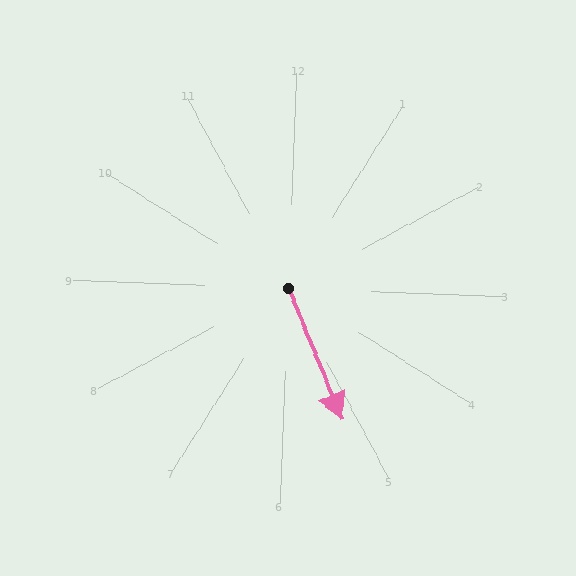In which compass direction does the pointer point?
Southeast.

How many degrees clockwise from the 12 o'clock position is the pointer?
Approximately 156 degrees.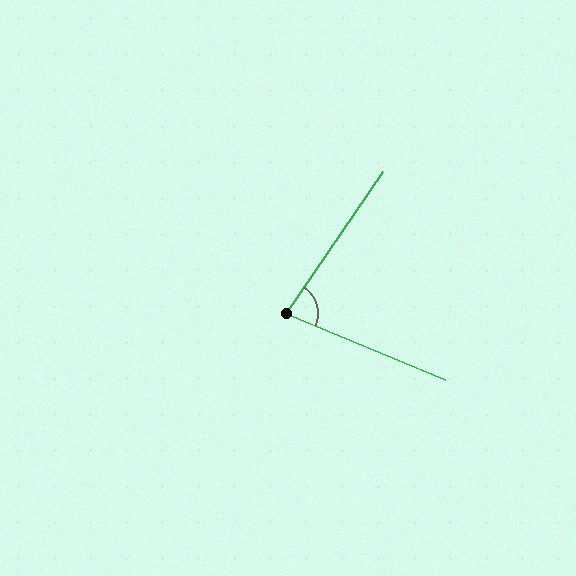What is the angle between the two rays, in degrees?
Approximately 78 degrees.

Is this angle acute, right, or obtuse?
It is acute.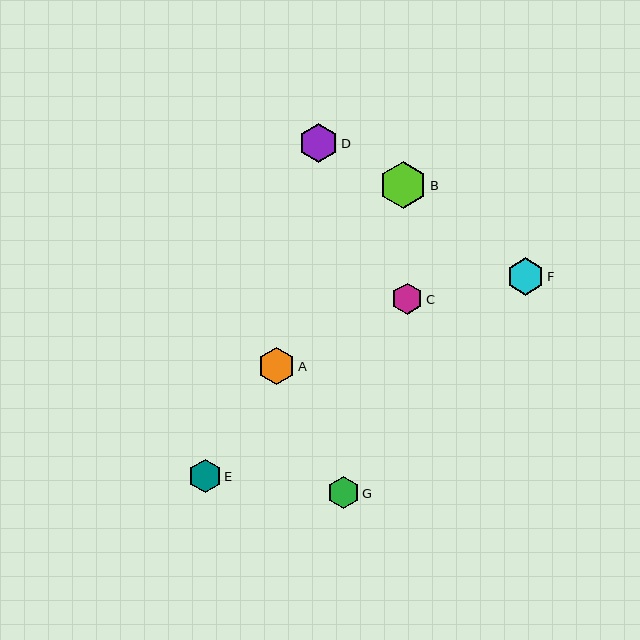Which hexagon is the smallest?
Hexagon C is the smallest with a size of approximately 31 pixels.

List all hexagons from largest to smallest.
From largest to smallest: B, D, F, A, E, G, C.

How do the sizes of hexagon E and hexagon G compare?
Hexagon E and hexagon G are approximately the same size.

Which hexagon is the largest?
Hexagon B is the largest with a size of approximately 48 pixels.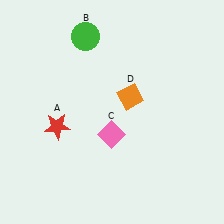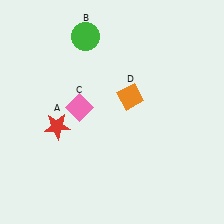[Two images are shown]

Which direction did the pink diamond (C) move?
The pink diamond (C) moved left.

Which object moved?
The pink diamond (C) moved left.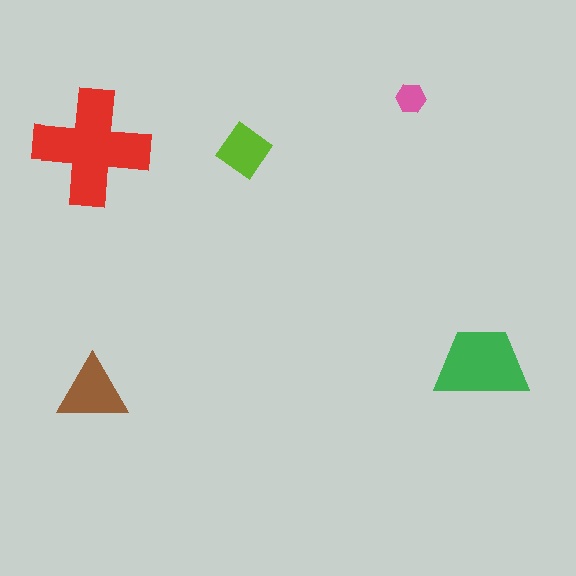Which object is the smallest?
The pink hexagon.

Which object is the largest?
The red cross.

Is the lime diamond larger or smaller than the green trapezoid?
Smaller.